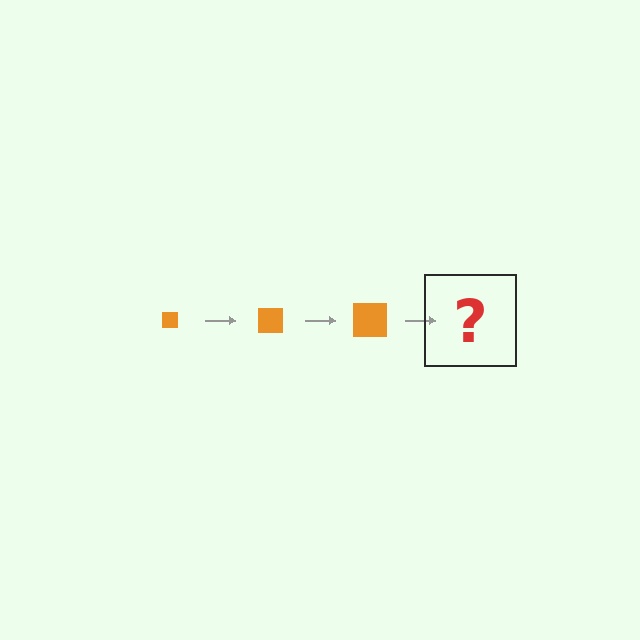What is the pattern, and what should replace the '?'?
The pattern is that the square gets progressively larger each step. The '?' should be an orange square, larger than the previous one.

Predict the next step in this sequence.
The next step is an orange square, larger than the previous one.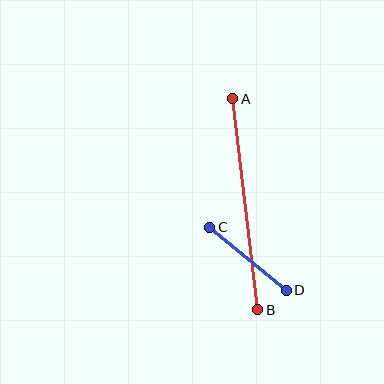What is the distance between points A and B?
The distance is approximately 212 pixels.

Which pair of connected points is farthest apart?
Points A and B are farthest apart.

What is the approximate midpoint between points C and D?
The midpoint is at approximately (248, 259) pixels.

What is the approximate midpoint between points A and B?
The midpoint is at approximately (245, 204) pixels.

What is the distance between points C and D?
The distance is approximately 99 pixels.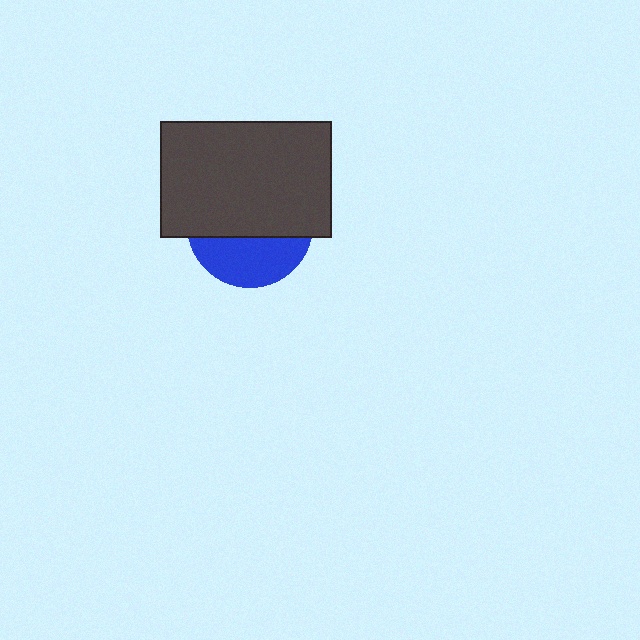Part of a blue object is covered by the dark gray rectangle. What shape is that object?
It is a circle.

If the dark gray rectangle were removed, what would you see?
You would see the complete blue circle.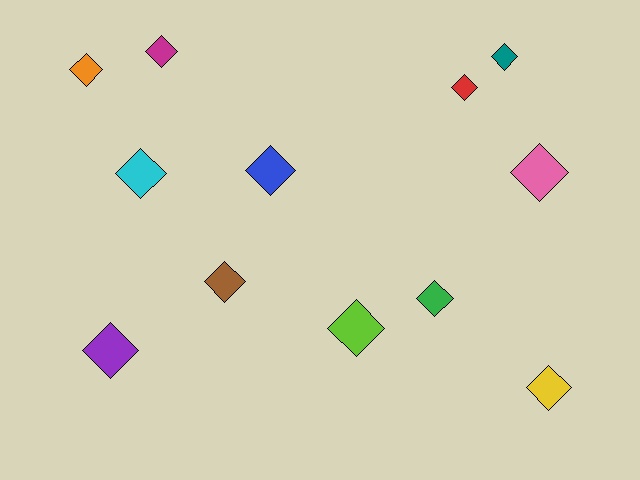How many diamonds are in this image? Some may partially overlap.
There are 12 diamonds.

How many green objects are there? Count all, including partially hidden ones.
There is 1 green object.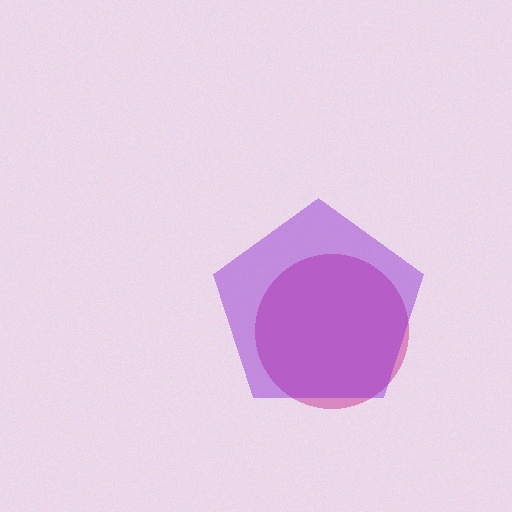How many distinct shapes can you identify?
There are 2 distinct shapes: a magenta circle, a purple pentagon.